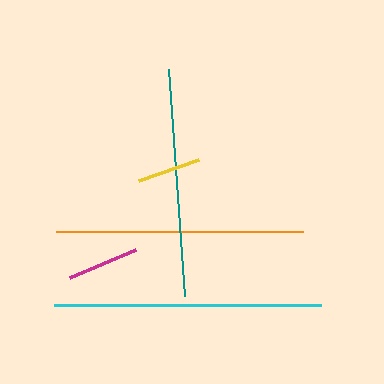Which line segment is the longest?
The cyan line is the longest at approximately 267 pixels.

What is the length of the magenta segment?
The magenta segment is approximately 72 pixels long.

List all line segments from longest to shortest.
From longest to shortest: cyan, orange, teal, magenta, yellow.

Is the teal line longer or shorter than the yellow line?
The teal line is longer than the yellow line.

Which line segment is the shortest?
The yellow line is the shortest at approximately 64 pixels.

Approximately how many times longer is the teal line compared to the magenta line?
The teal line is approximately 3.2 times the length of the magenta line.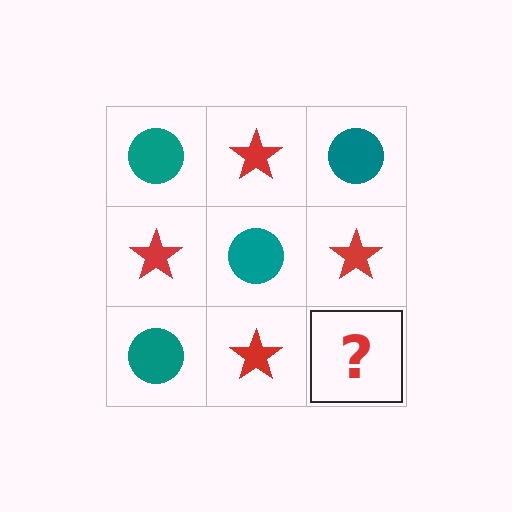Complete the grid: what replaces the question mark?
The question mark should be replaced with a teal circle.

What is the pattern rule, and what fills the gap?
The rule is that it alternates teal circle and red star in a checkerboard pattern. The gap should be filled with a teal circle.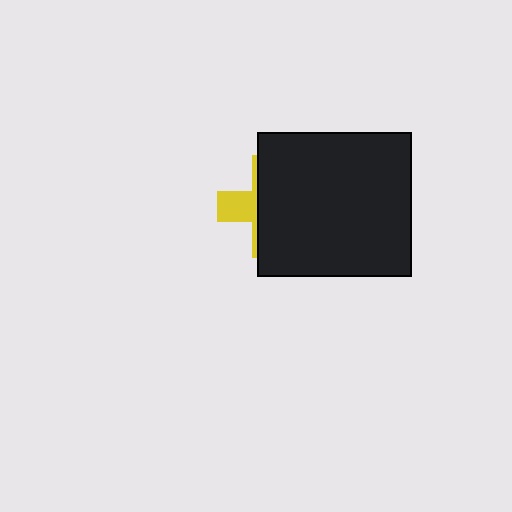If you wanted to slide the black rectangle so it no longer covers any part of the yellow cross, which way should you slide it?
Slide it right — that is the most direct way to separate the two shapes.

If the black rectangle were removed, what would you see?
You would see the complete yellow cross.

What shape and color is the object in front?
The object in front is a black rectangle.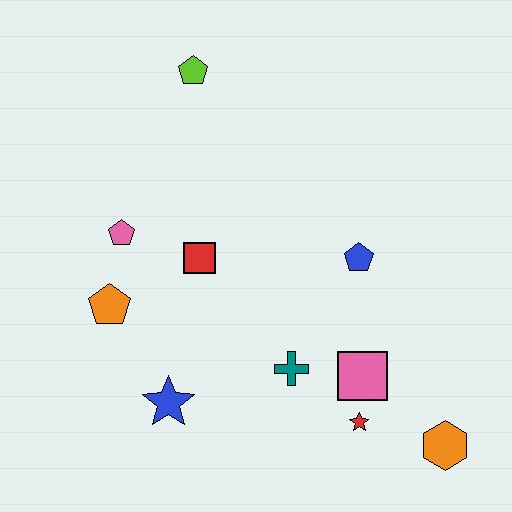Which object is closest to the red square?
The pink pentagon is closest to the red square.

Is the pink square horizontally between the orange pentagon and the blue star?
No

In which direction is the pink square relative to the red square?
The pink square is to the right of the red square.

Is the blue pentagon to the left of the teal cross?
No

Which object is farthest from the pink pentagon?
The orange hexagon is farthest from the pink pentagon.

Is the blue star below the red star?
No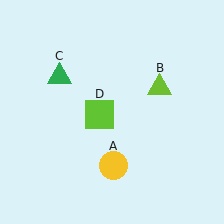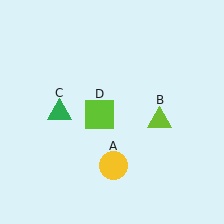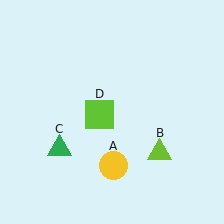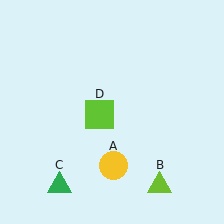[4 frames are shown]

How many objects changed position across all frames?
2 objects changed position: lime triangle (object B), green triangle (object C).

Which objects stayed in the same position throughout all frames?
Yellow circle (object A) and lime square (object D) remained stationary.